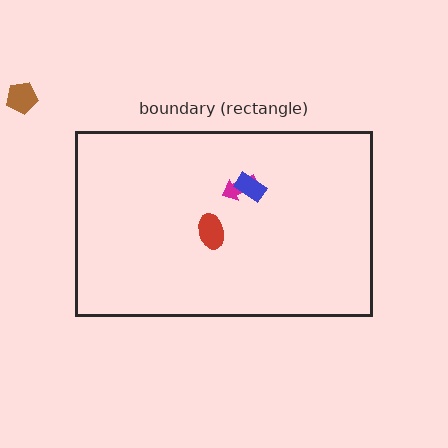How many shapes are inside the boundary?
3 inside, 1 outside.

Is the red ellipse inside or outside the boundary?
Inside.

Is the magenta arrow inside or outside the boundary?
Inside.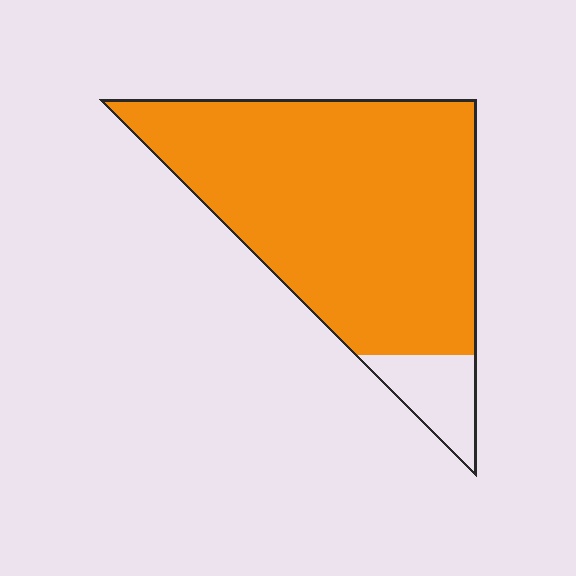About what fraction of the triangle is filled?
About nine tenths (9/10).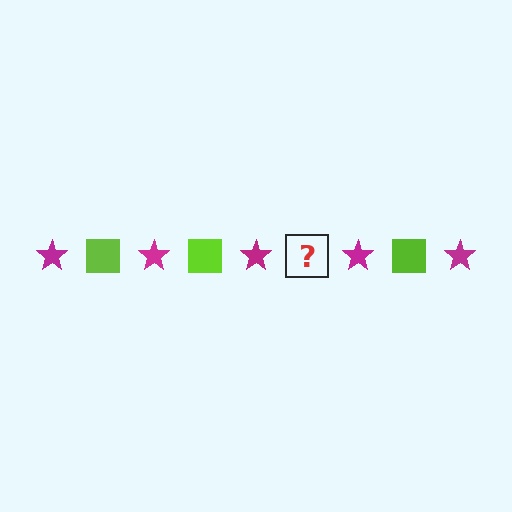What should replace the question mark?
The question mark should be replaced with a lime square.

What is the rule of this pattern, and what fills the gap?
The rule is that the pattern alternates between magenta star and lime square. The gap should be filled with a lime square.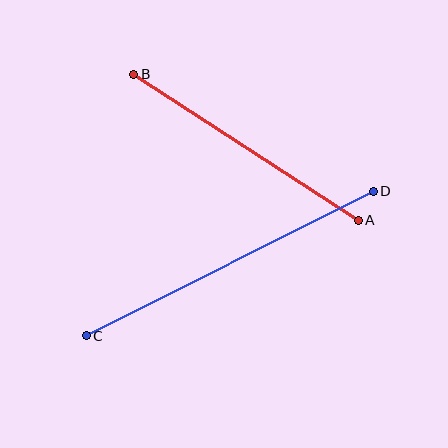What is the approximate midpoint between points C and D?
The midpoint is at approximately (230, 264) pixels.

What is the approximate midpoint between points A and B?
The midpoint is at approximately (246, 147) pixels.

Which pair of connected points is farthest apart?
Points C and D are farthest apart.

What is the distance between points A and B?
The distance is approximately 267 pixels.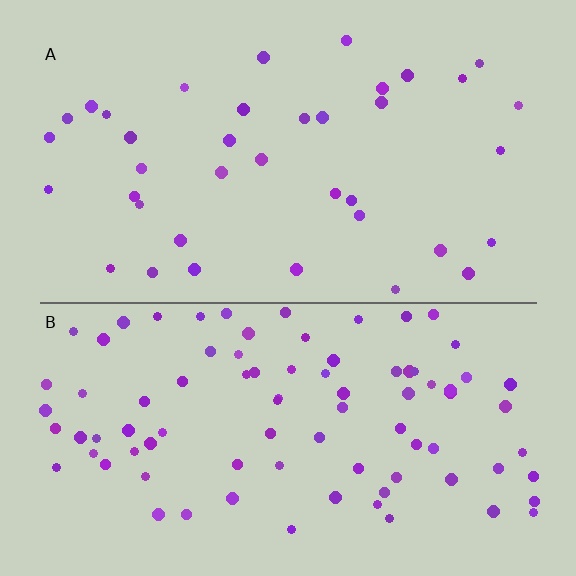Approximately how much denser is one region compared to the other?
Approximately 2.3× — region B over region A.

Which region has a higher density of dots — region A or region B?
B (the bottom).